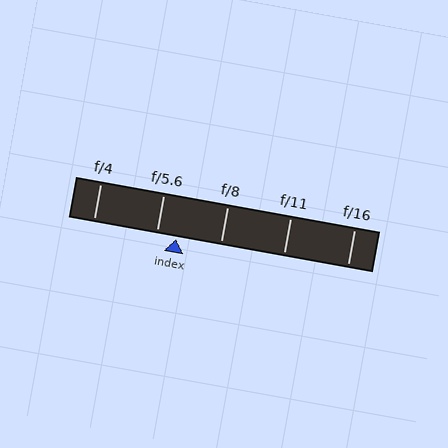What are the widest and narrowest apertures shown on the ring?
The widest aperture shown is f/4 and the narrowest is f/16.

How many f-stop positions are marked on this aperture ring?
There are 5 f-stop positions marked.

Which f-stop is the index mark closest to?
The index mark is closest to f/5.6.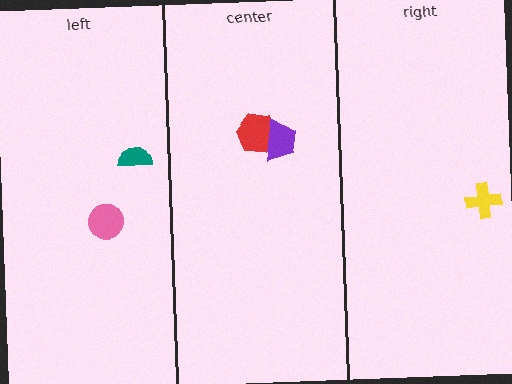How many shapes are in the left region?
2.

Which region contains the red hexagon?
The center region.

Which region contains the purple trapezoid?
The center region.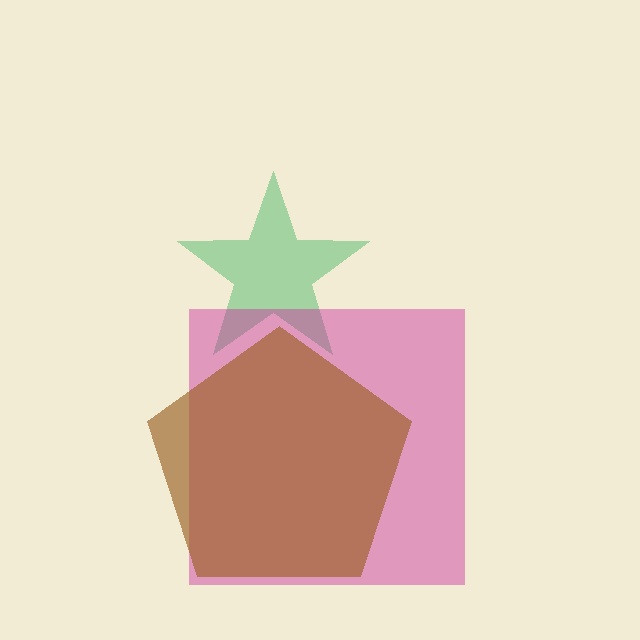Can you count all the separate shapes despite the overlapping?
Yes, there are 3 separate shapes.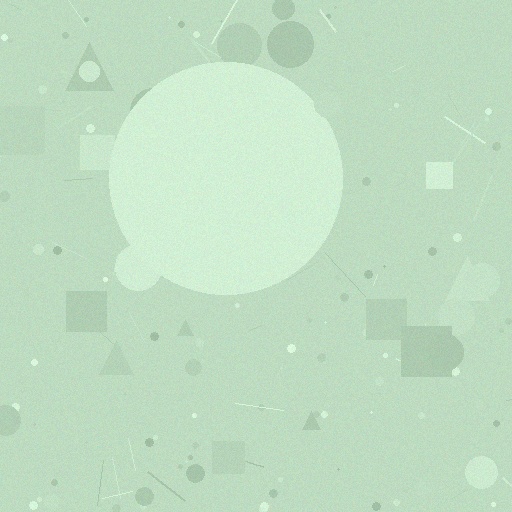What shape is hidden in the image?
A circle is hidden in the image.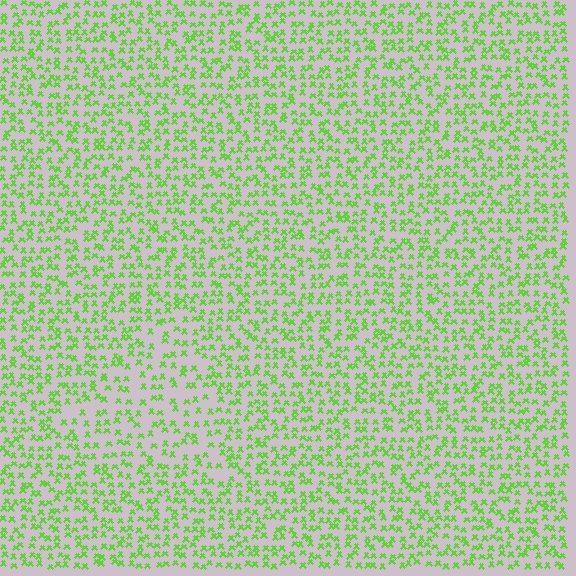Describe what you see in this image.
The image contains small lime elements arranged at two different densities. A triangle-shaped region is visible where the elements are less densely packed than the surrounding area.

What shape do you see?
I see a triangle.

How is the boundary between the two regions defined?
The boundary is defined by a change in element density (approximately 1.6x ratio). All elements are the same color, size, and shape.